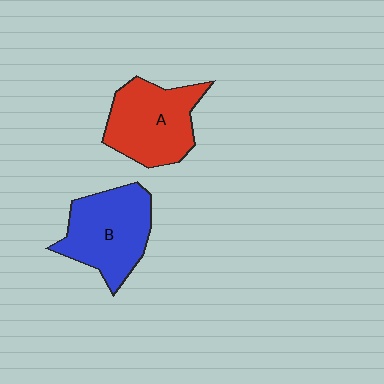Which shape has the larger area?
Shape B (blue).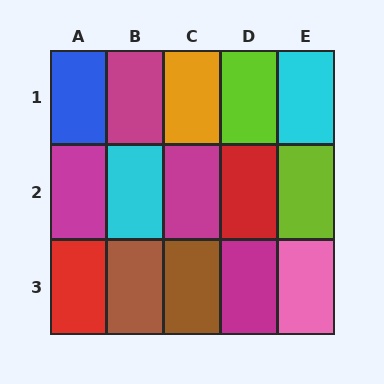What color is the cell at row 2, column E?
Lime.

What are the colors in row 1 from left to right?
Blue, magenta, orange, lime, cyan.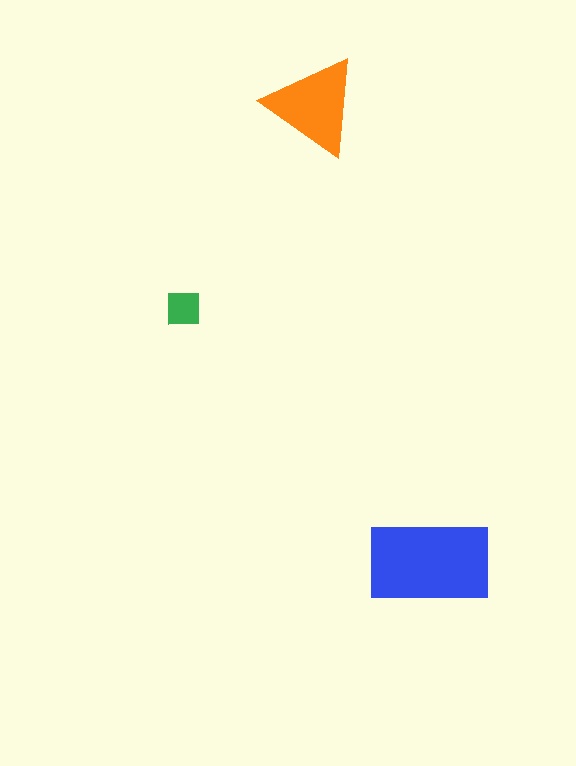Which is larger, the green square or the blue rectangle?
The blue rectangle.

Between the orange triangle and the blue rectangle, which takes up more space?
The blue rectangle.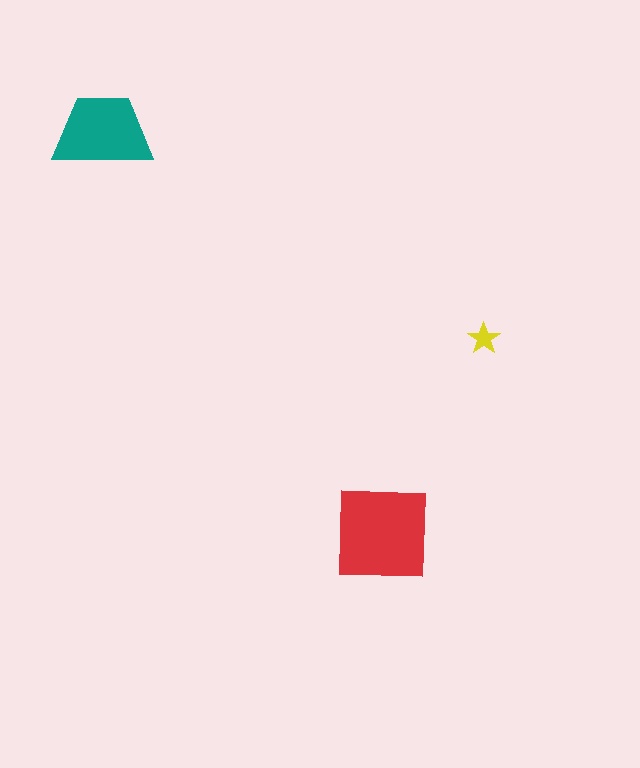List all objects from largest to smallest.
The red square, the teal trapezoid, the yellow star.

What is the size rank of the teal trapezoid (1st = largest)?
2nd.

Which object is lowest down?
The red square is bottommost.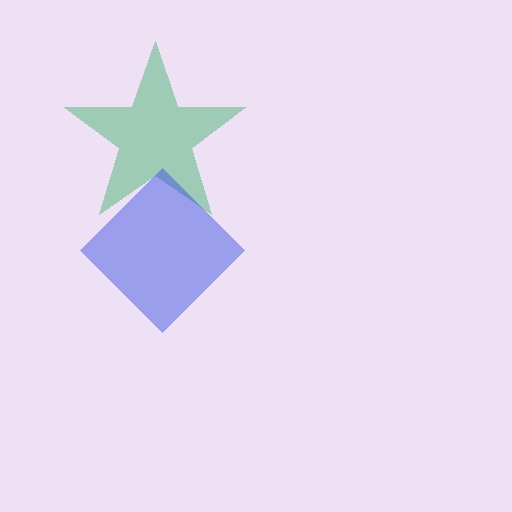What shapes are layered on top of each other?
The layered shapes are: a green star, a blue diamond.